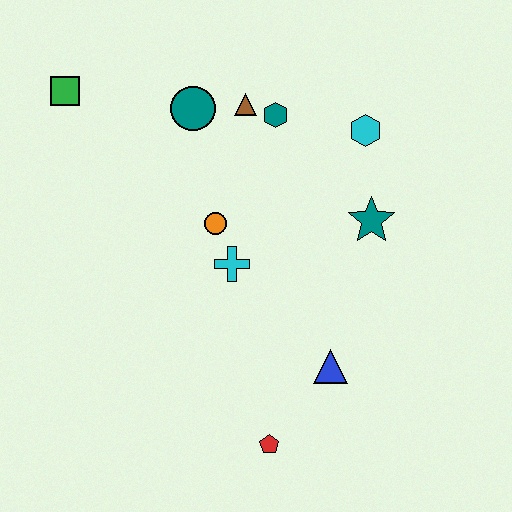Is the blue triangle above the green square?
No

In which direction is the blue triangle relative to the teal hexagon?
The blue triangle is below the teal hexagon.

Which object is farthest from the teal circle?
The red pentagon is farthest from the teal circle.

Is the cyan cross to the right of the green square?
Yes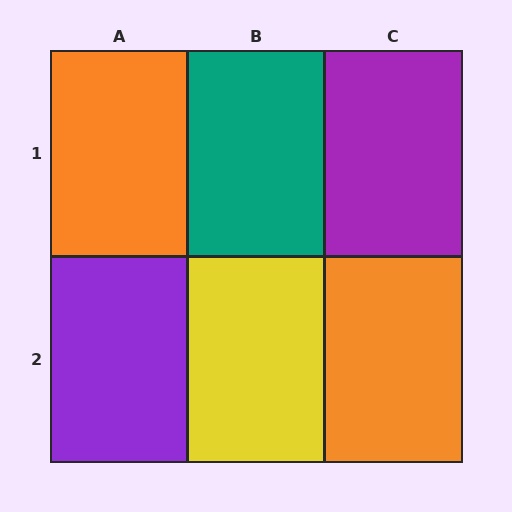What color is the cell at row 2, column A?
Purple.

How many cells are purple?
2 cells are purple.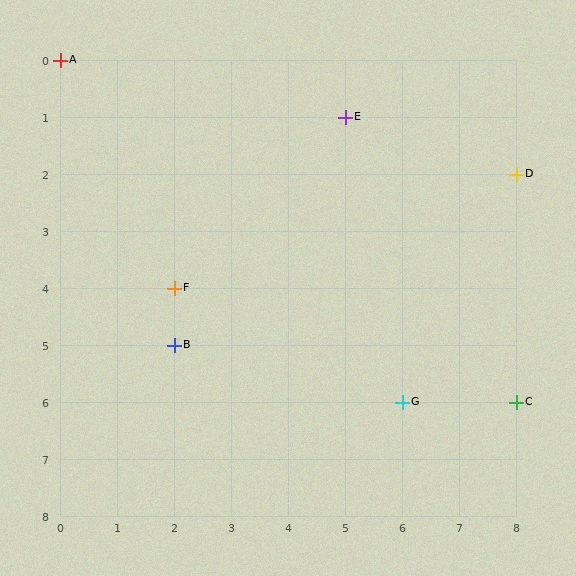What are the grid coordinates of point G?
Point G is at grid coordinates (6, 6).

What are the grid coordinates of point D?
Point D is at grid coordinates (8, 2).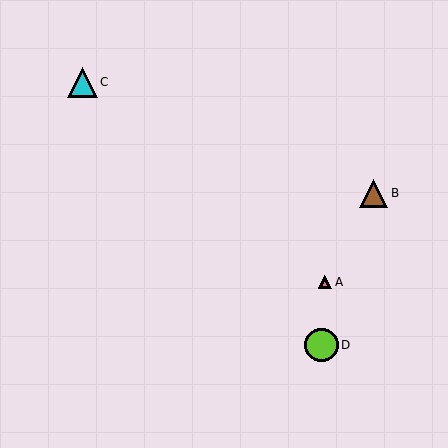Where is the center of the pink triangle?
The center of the pink triangle is at (325, 282).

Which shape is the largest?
The lime circle (labeled D) is the largest.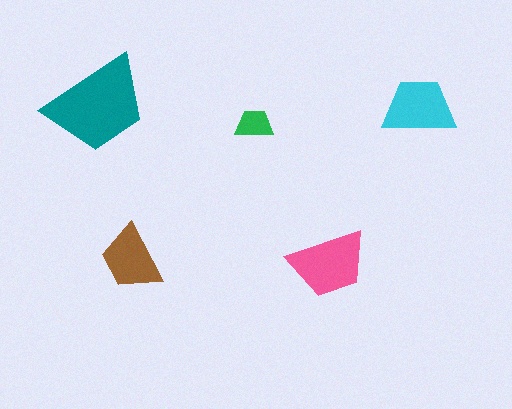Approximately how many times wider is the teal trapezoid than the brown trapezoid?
About 1.5 times wider.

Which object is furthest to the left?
The teal trapezoid is leftmost.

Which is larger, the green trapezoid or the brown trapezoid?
The brown one.